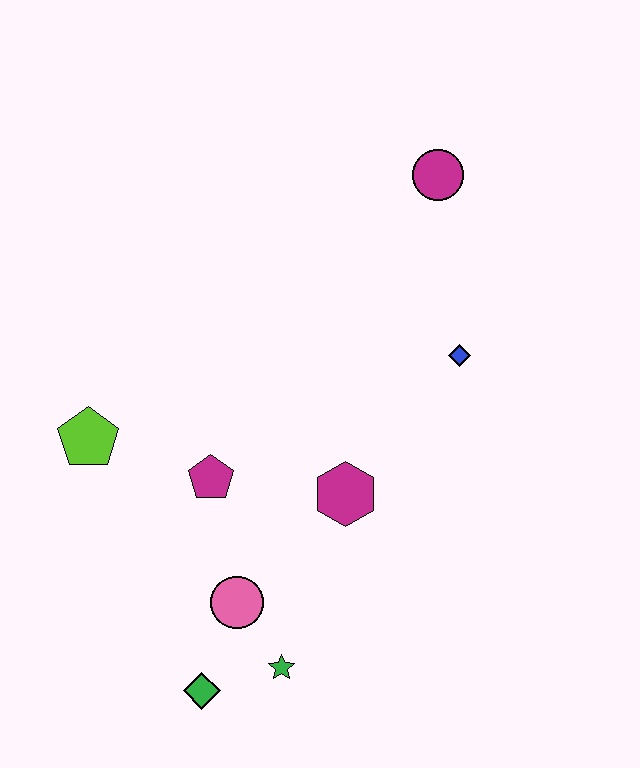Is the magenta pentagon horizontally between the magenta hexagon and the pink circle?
No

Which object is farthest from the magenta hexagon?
The magenta circle is farthest from the magenta hexagon.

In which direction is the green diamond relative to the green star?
The green diamond is to the left of the green star.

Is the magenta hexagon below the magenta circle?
Yes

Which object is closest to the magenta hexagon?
The magenta pentagon is closest to the magenta hexagon.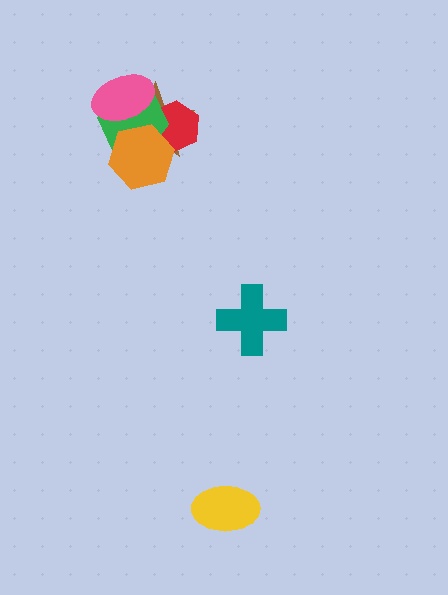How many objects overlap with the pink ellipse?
2 objects overlap with the pink ellipse.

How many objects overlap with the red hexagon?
3 objects overlap with the red hexagon.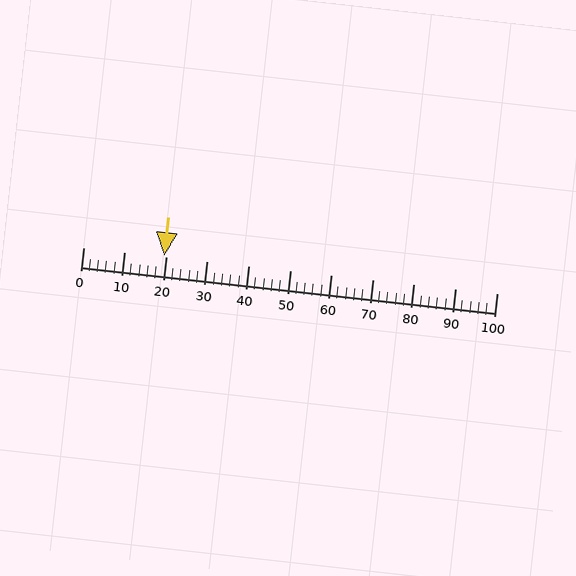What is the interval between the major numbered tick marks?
The major tick marks are spaced 10 units apart.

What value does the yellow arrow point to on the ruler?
The yellow arrow points to approximately 20.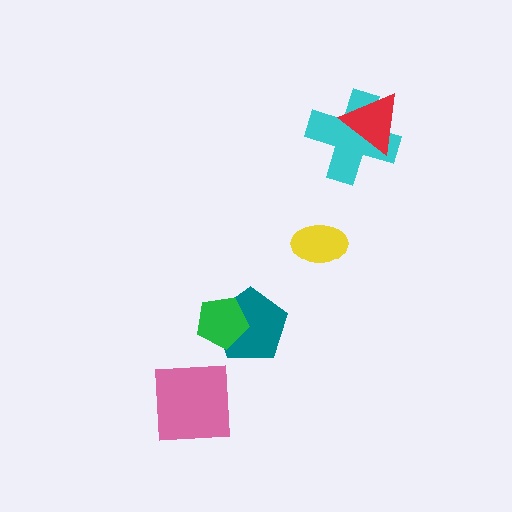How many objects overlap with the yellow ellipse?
0 objects overlap with the yellow ellipse.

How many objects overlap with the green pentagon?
1 object overlaps with the green pentagon.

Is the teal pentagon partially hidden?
Yes, it is partially covered by another shape.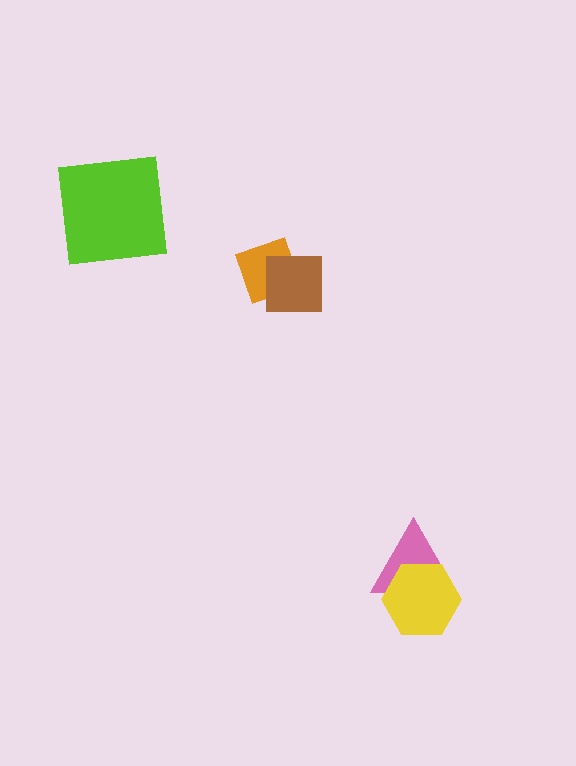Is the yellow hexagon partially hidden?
No, no other shape covers it.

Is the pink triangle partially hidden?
Yes, it is partially covered by another shape.